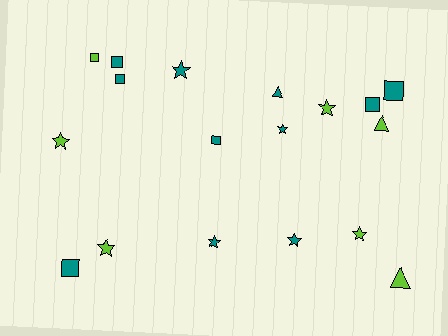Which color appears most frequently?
Teal, with 11 objects.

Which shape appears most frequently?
Star, with 8 objects.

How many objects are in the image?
There are 18 objects.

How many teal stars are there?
There are 4 teal stars.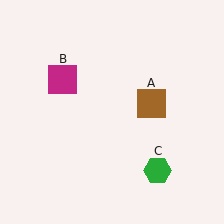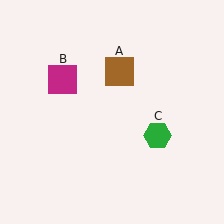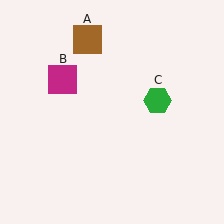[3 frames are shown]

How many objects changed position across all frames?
2 objects changed position: brown square (object A), green hexagon (object C).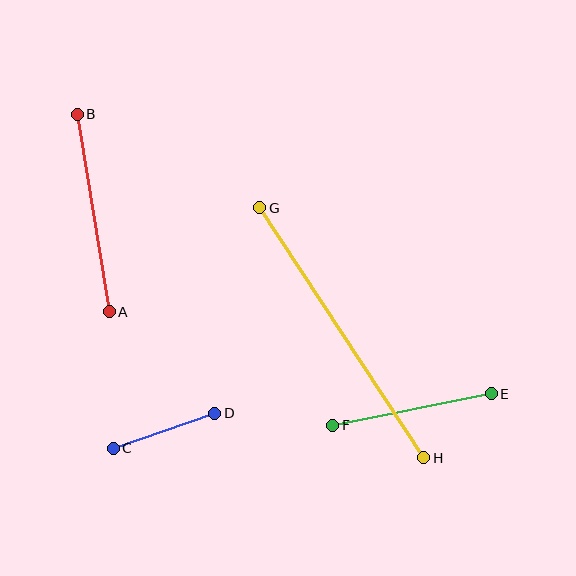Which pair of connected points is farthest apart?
Points G and H are farthest apart.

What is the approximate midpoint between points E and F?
The midpoint is at approximately (412, 410) pixels.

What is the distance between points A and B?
The distance is approximately 200 pixels.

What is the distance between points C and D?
The distance is approximately 107 pixels.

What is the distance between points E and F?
The distance is approximately 162 pixels.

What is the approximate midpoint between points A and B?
The midpoint is at approximately (93, 213) pixels.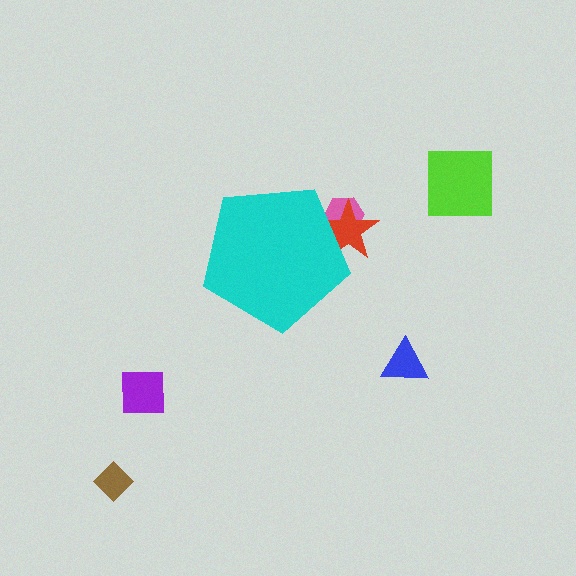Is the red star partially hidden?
Yes, the red star is partially hidden behind the cyan pentagon.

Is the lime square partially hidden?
No, the lime square is fully visible.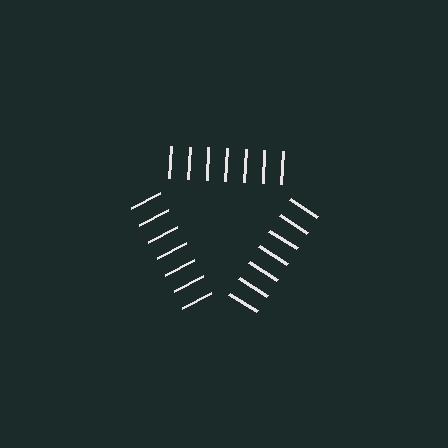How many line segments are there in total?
21 — 7 along each of the 3 edges.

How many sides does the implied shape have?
3 sides — the line-ends trace a triangle.